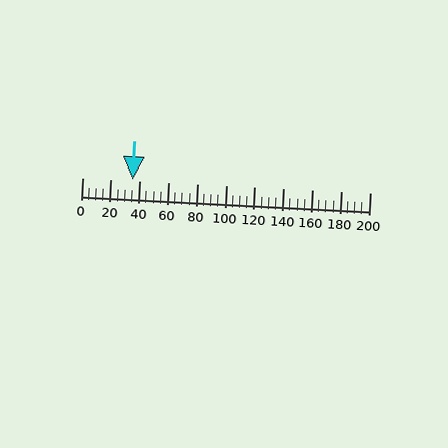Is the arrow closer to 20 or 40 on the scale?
The arrow is closer to 40.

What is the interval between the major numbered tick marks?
The major tick marks are spaced 20 units apart.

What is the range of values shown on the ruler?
The ruler shows values from 0 to 200.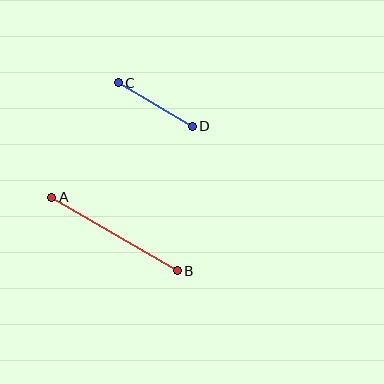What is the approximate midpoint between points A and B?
The midpoint is at approximately (114, 234) pixels.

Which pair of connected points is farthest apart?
Points A and B are farthest apart.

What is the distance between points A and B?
The distance is approximately 145 pixels.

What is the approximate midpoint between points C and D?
The midpoint is at approximately (155, 105) pixels.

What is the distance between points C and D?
The distance is approximately 86 pixels.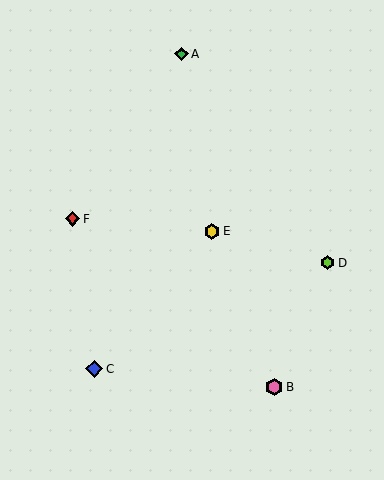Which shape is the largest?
The pink hexagon (labeled B) is the largest.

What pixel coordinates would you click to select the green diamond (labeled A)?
Click at (182, 54) to select the green diamond A.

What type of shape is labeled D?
Shape D is a lime hexagon.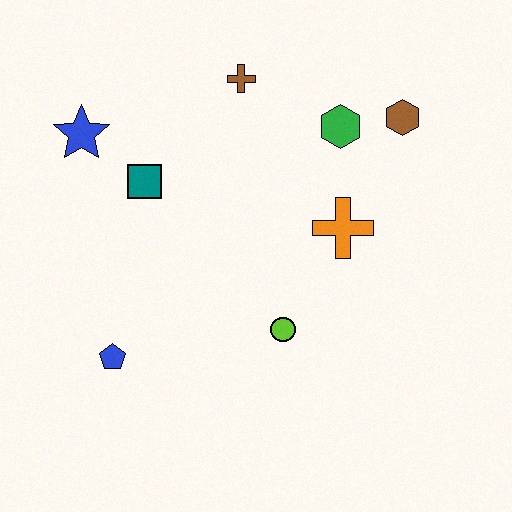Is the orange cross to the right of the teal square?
Yes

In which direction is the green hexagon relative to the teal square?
The green hexagon is to the right of the teal square.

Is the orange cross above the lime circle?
Yes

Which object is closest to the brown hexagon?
The green hexagon is closest to the brown hexagon.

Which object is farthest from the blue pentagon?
The brown hexagon is farthest from the blue pentagon.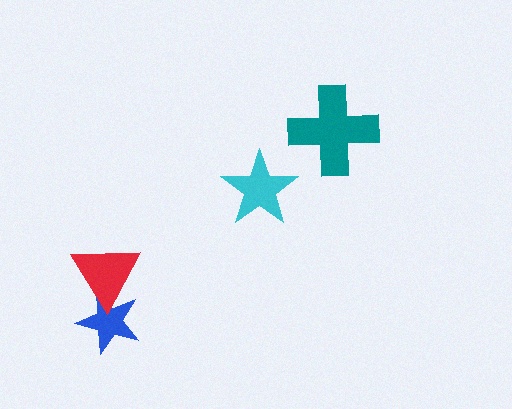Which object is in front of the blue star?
The red triangle is in front of the blue star.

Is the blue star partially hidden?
Yes, it is partially covered by another shape.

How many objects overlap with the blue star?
1 object overlaps with the blue star.